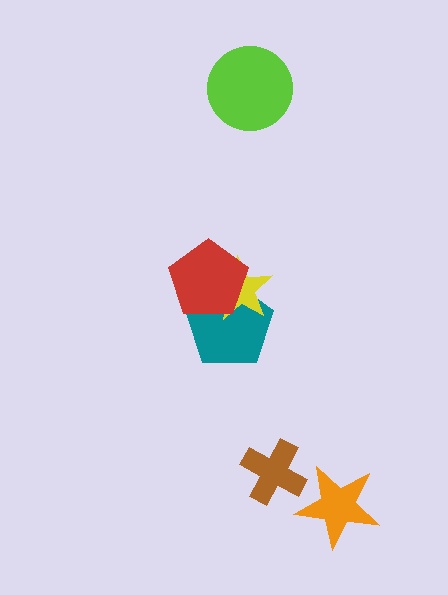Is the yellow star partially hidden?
Yes, it is partially covered by another shape.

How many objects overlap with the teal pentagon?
2 objects overlap with the teal pentagon.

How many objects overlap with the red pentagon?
2 objects overlap with the red pentagon.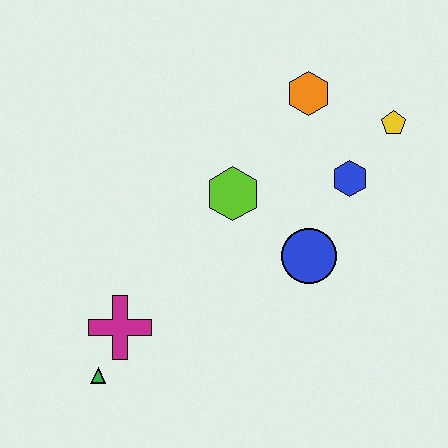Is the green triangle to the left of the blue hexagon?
Yes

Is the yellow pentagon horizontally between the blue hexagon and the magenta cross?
No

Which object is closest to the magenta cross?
The green triangle is closest to the magenta cross.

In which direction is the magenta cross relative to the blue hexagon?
The magenta cross is to the left of the blue hexagon.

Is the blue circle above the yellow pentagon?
No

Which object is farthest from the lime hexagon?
The green triangle is farthest from the lime hexagon.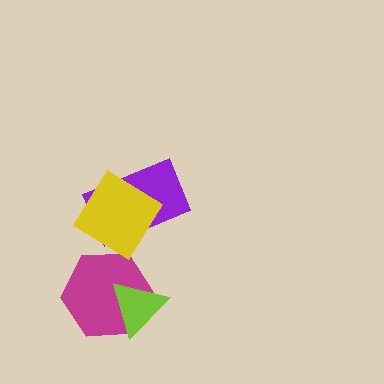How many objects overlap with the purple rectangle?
1 object overlaps with the purple rectangle.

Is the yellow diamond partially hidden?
No, no other shape covers it.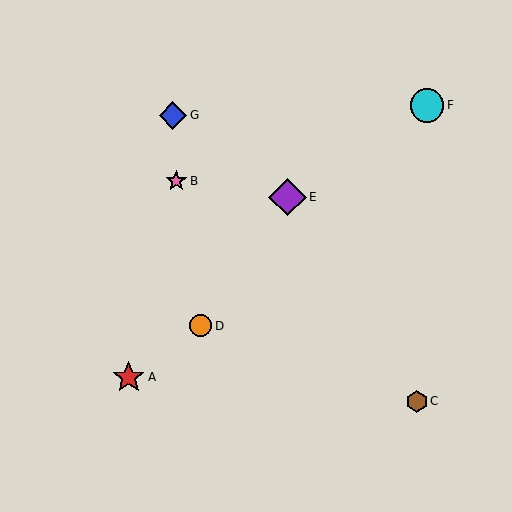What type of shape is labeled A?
Shape A is a red star.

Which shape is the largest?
The purple diamond (labeled E) is the largest.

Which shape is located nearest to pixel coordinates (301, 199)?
The purple diamond (labeled E) at (287, 197) is nearest to that location.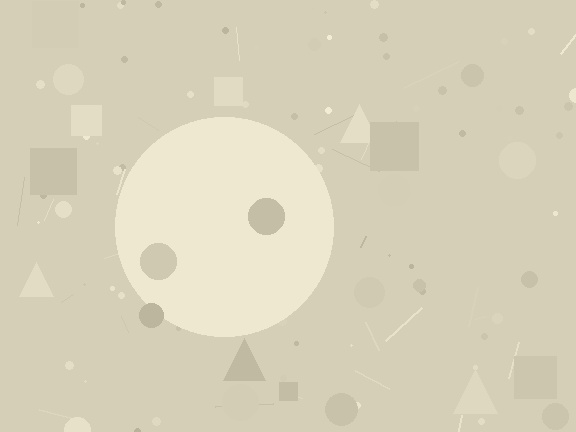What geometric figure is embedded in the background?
A circle is embedded in the background.